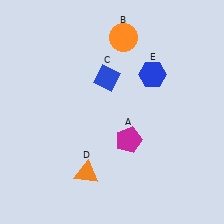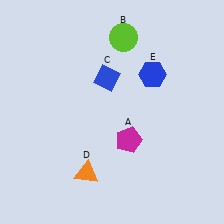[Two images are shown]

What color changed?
The circle (B) changed from orange in Image 1 to lime in Image 2.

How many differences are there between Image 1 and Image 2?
There is 1 difference between the two images.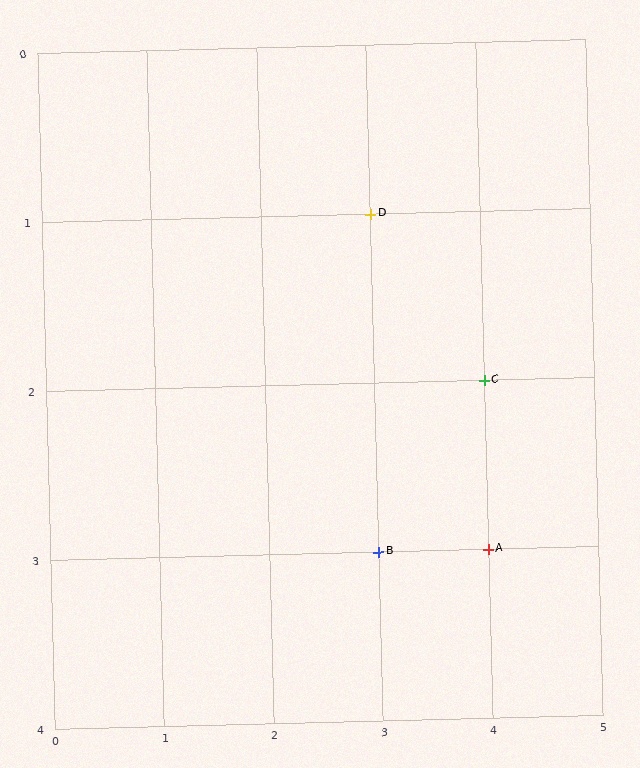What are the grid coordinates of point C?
Point C is at grid coordinates (4, 2).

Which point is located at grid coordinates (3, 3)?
Point B is at (3, 3).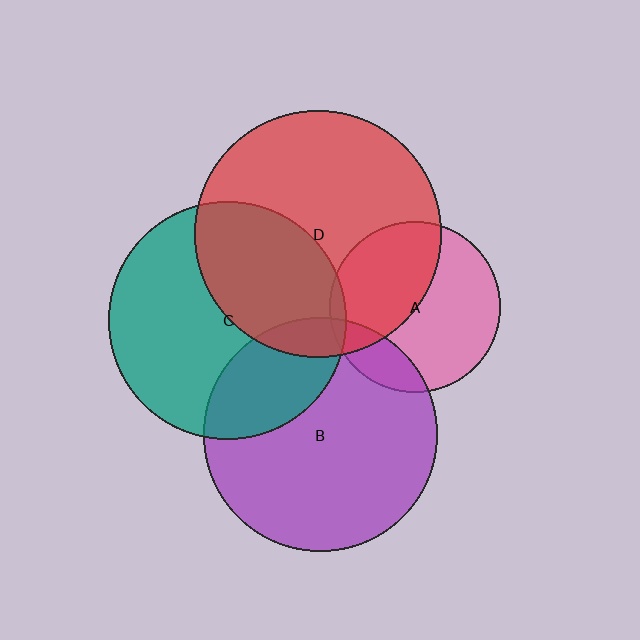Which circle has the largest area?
Circle D (red).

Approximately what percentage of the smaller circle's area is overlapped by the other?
Approximately 25%.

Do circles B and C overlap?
Yes.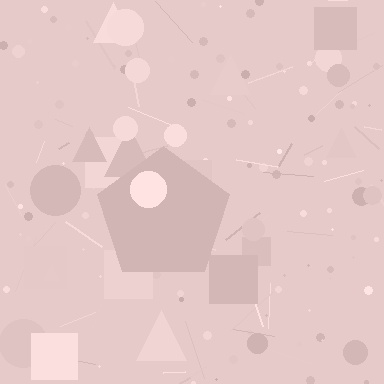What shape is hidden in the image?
A pentagon is hidden in the image.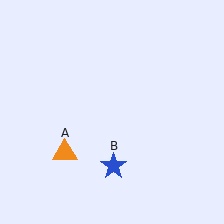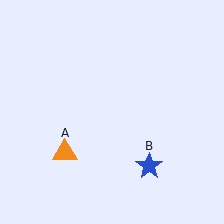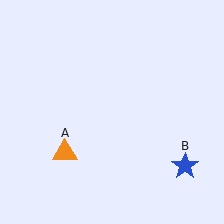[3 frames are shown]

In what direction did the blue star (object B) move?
The blue star (object B) moved right.